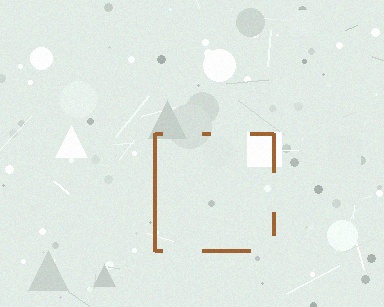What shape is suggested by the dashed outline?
The dashed outline suggests a square.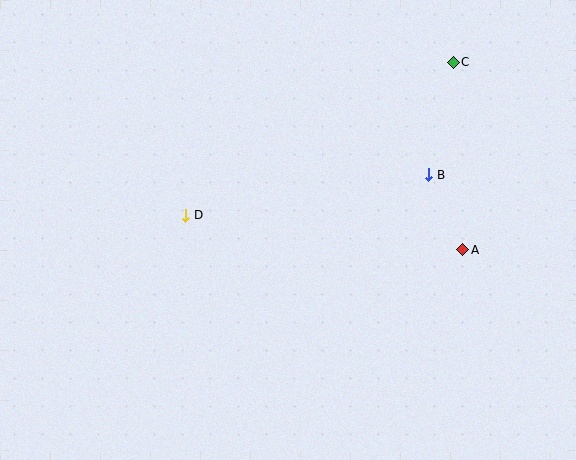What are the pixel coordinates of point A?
Point A is at (463, 250).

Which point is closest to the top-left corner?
Point D is closest to the top-left corner.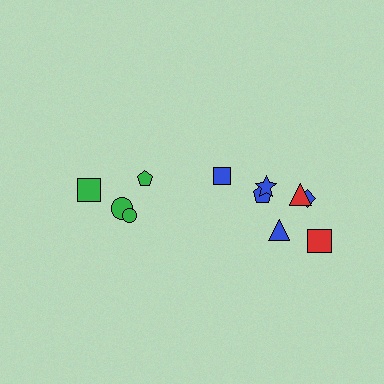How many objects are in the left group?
There are 4 objects.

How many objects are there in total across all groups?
There are 11 objects.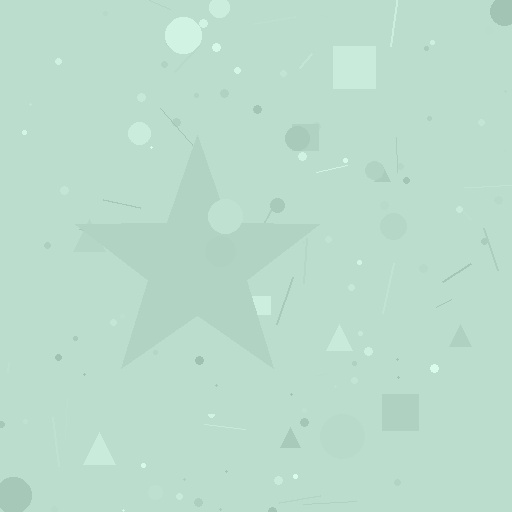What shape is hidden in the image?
A star is hidden in the image.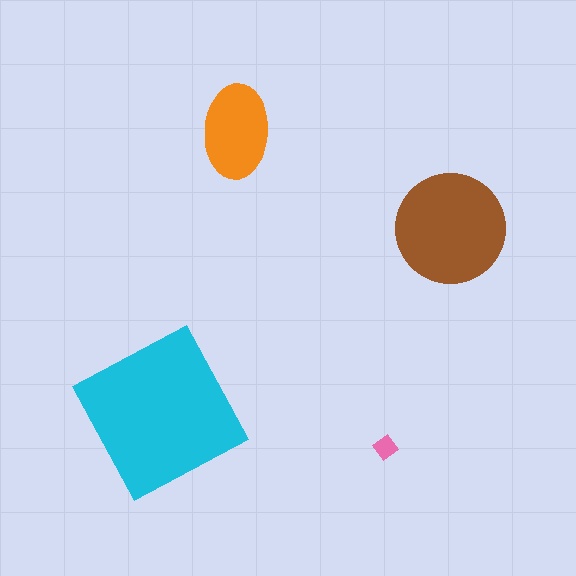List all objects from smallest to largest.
The pink diamond, the orange ellipse, the brown circle, the cyan square.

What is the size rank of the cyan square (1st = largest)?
1st.